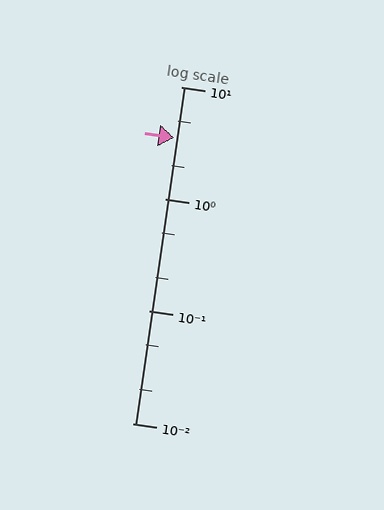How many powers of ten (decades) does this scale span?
The scale spans 3 decades, from 0.01 to 10.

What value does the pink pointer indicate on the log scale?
The pointer indicates approximately 3.5.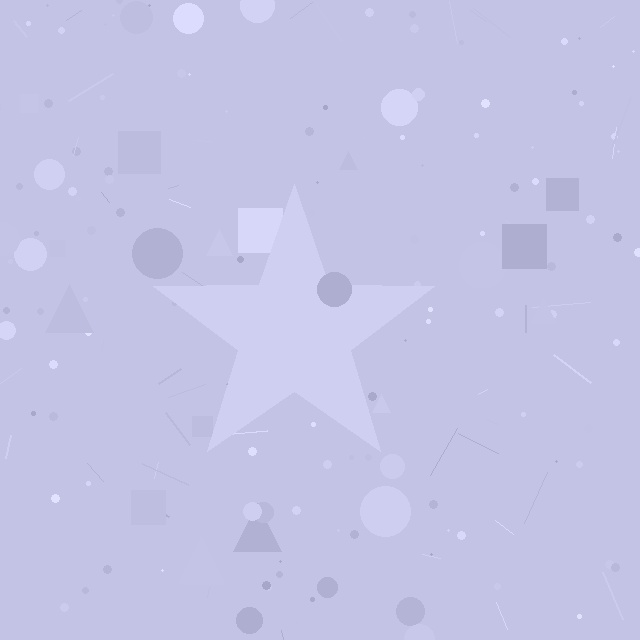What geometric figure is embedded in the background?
A star is embedded in the background.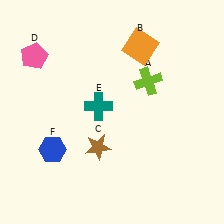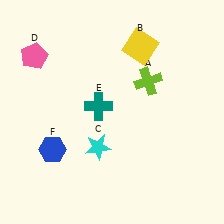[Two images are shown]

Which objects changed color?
B changed from orange to yellow. C changed from brown to cyan.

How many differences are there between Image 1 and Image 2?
There are 2 differences between the two images.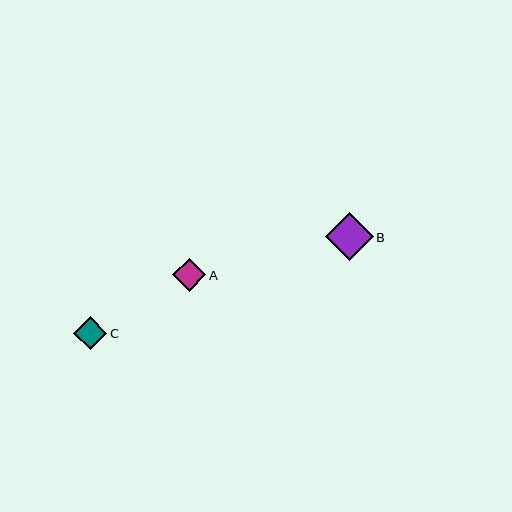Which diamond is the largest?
Diamond B is the largest with a size of approximately 48 pixels.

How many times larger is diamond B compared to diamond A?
Diamond B is approximately 1.5 times the size of diamond A.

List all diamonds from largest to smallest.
From largest to smallest: B, C, A.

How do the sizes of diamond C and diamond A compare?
Diamond C and diamond A are approximately the same size.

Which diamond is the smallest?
Diamond A is the smallest with a size of approximately 33 pixels.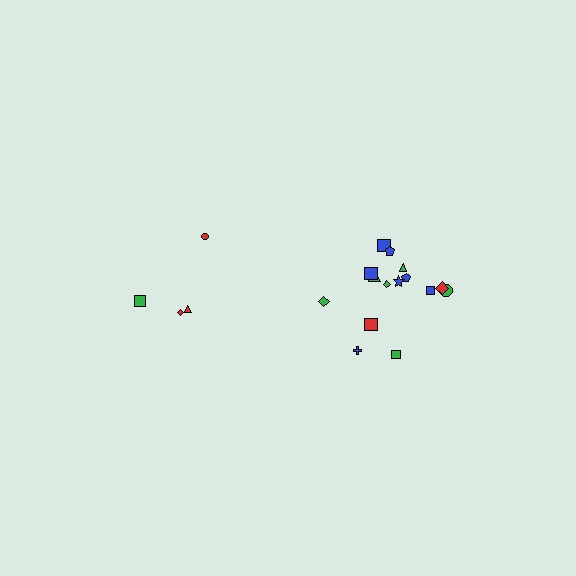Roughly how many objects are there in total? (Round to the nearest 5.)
Roughly 20 objects in total.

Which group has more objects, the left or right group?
The right group.